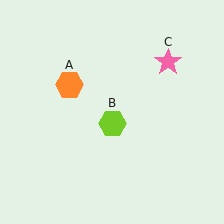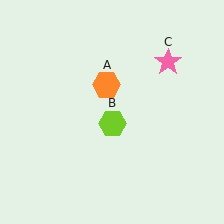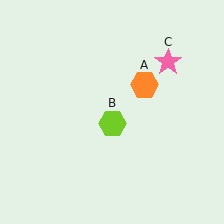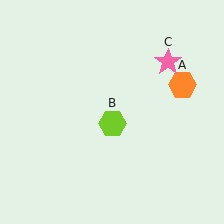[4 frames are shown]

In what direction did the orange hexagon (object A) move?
The orange hexagon (object A) moved right.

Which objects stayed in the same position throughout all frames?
Lime hexagon (object B) and pink star (object C) remained stationary.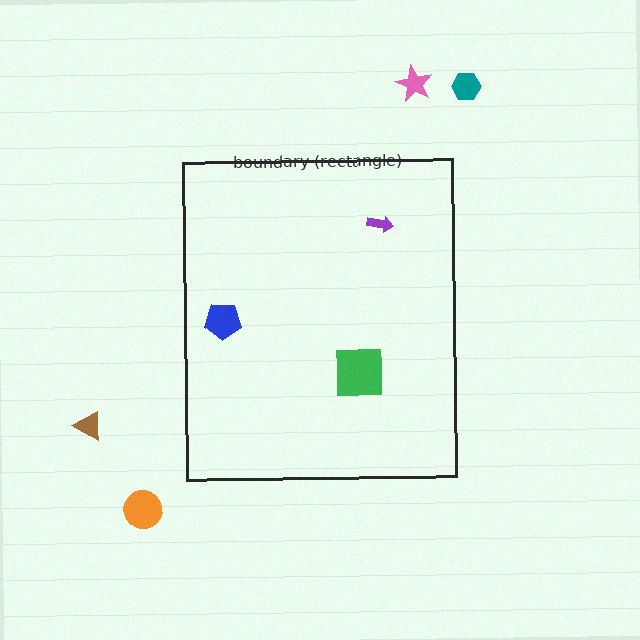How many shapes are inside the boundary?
3 inside, 4 outside.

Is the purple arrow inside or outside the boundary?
Inside.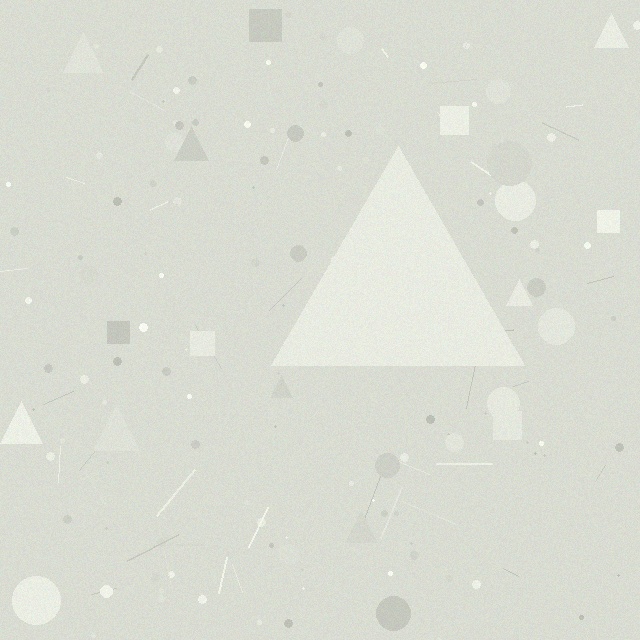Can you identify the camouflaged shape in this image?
The camouflaged shape is a triangle.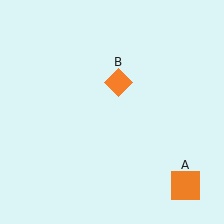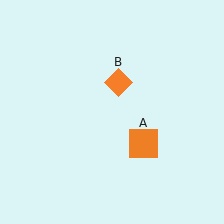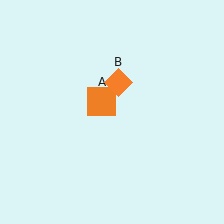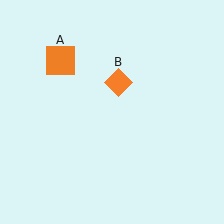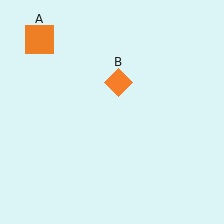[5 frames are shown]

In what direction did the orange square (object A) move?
The orange square (object A) moved up and to the left.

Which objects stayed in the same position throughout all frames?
Orange diamond (object B) remained stationary.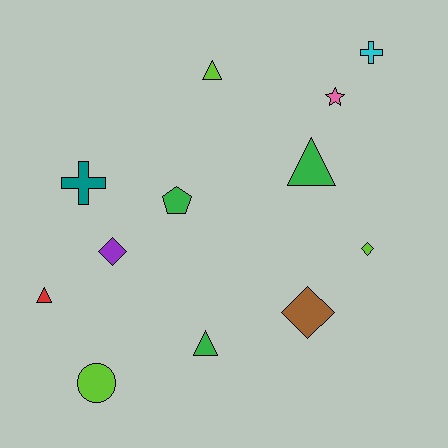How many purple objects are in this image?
There is 1 purple object.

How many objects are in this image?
There are 12 objects.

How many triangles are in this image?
There are 4 triangles.